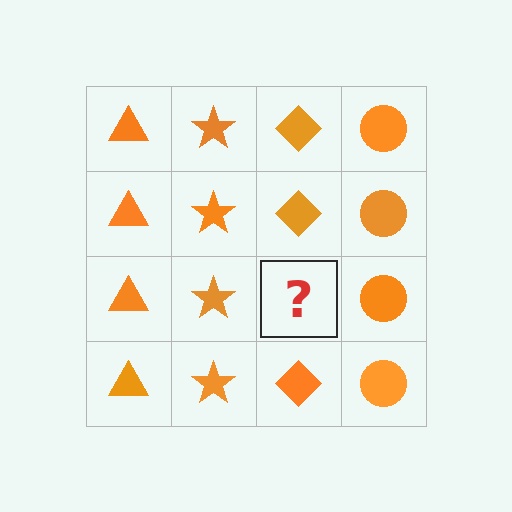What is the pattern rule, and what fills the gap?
The rule is that each column has a consistent shape. The gap should be filled with an orange diamond.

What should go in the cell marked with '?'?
The missing cell should contain an orange diamond.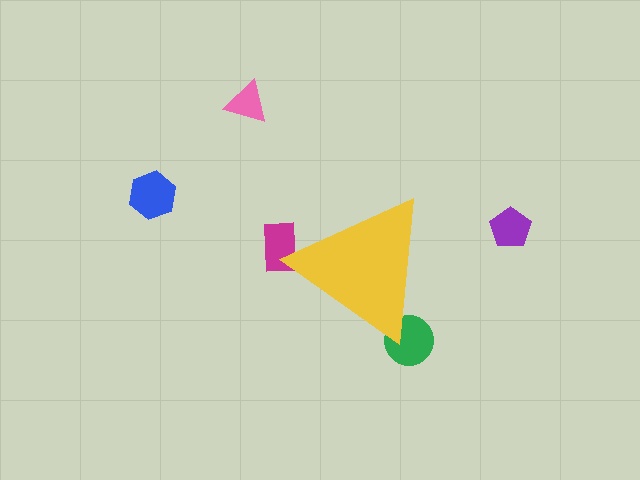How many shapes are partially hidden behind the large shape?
2 shapes are partially hidden.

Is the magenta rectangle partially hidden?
Yes, the magenta rectangle is partially hidden behind the yellow triangle.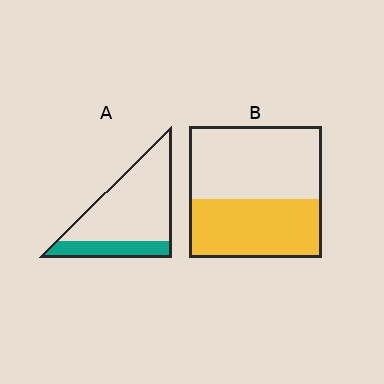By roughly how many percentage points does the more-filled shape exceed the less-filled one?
By roughly 20 percentage points (B over A).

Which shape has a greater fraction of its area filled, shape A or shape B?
Shape B.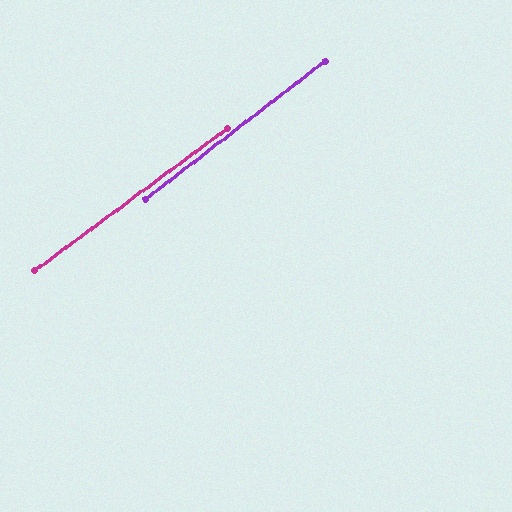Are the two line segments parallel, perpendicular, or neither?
Parallel — their directions differ by only 0.9°.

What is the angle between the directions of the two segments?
Approximately 1 degree.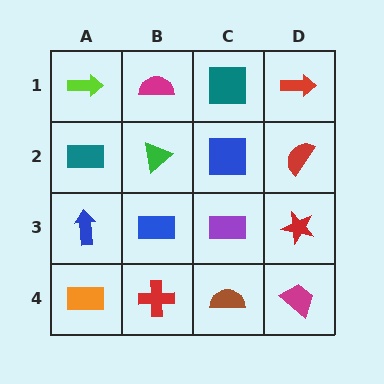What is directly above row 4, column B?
A blue rectangle.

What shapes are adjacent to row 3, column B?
A green triangle (row 2, column B), a red cross (row 4, column B), a blue arrow (row 3, column A), a purple rectangle (row 3, column C).